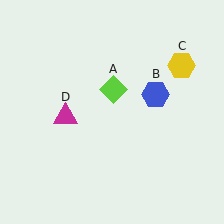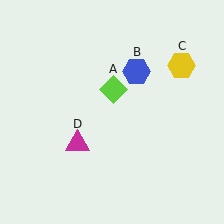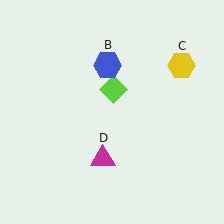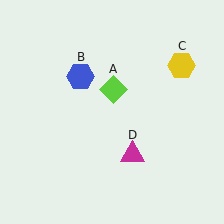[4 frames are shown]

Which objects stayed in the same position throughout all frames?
Lime diamond (object A) and yellow hexagon (object C) remained stationary.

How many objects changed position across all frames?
2 objects changed position: blue hexagon (object B), magenta triangle (object D).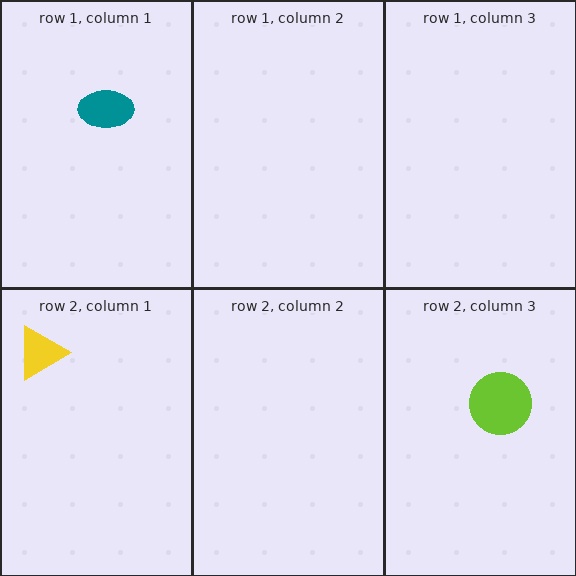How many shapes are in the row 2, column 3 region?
1.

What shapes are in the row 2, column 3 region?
The lime circle.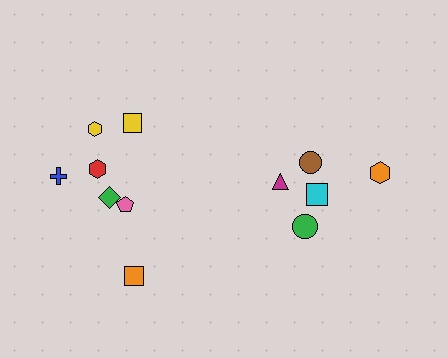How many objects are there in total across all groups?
There are 12 objects.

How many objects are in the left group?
There are 7 objects.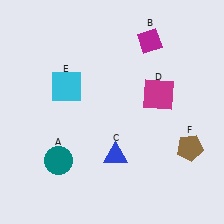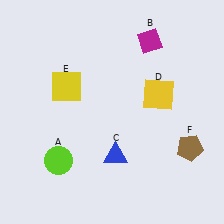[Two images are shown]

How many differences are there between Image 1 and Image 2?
There are 3 differences between the two images.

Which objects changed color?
A changed from teal to lime. D changed from magenta to yellow. E changed from cyan to yellow.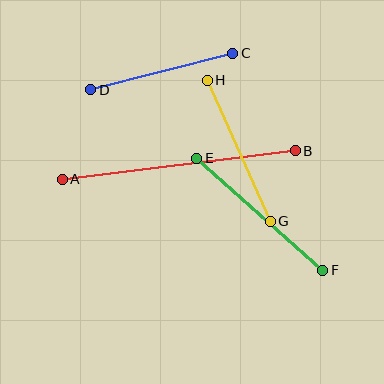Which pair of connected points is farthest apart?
Points A and B are farthest apart.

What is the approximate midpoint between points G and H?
The midpoint is at approximately (239, 151) pixels.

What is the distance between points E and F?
The distance is approximately 169 pixels.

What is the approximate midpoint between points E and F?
The midpoint is at approximately (260, 214) pixels.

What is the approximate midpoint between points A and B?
The midpoint is at approximately (179, 165) pixels.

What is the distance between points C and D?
The distance is approximately 147 pixels.